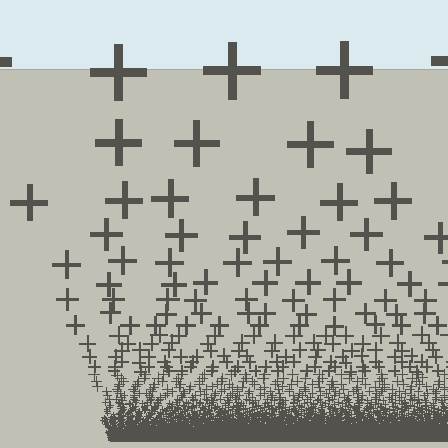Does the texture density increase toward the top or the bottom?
Density increases toward the bottom.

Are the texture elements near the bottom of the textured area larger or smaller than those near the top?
Smaller. The gradient is inverted — elements near the bottom are smaller and denser.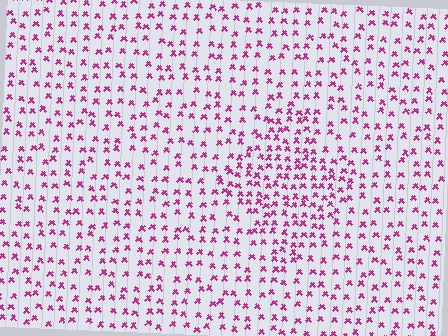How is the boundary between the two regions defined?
The boundary is defined by a change in element density (approximately 1.7x ratio). All elements are the same color, size, and shape.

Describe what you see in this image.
The image contains small magenta elements arranged at two different densities. A diamond-shaped region is visible where the elements are more densely packed than the surrounding area.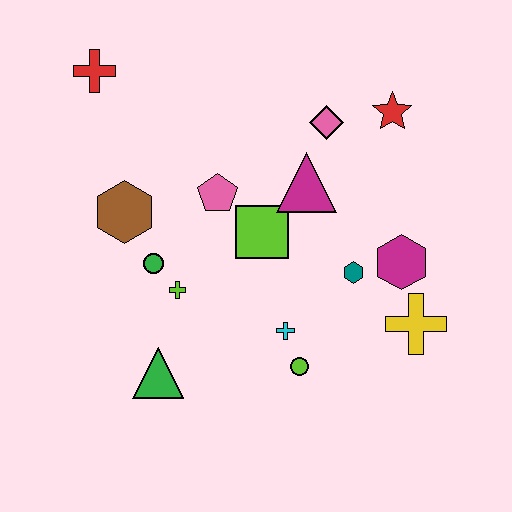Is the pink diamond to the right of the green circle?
Yes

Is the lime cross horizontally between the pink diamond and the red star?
No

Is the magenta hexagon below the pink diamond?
Yes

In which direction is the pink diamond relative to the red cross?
The pink diamond is to the right of the red cross.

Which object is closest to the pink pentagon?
The lime square is closest to the pink pentagon.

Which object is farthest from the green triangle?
The red star is farthest from the green triangle.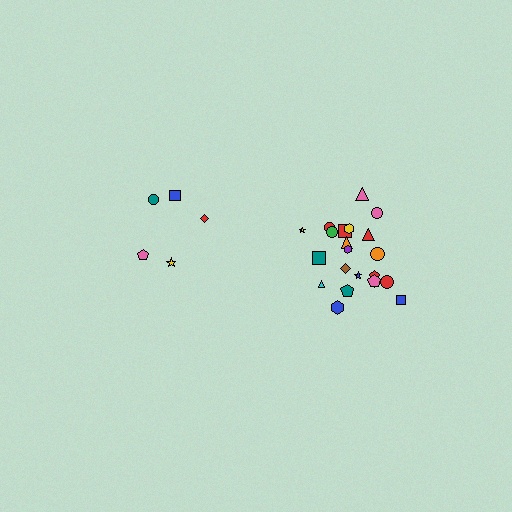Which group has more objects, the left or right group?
The right group.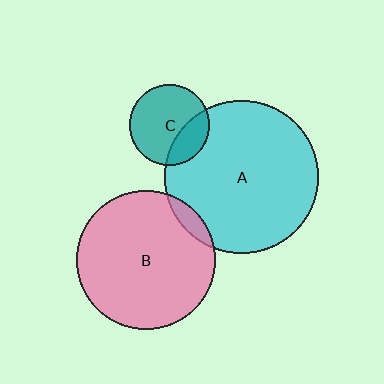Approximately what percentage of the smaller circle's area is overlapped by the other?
Approximately 25%.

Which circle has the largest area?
Circle A (cyan).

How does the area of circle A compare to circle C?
Approximately 3.6 times.